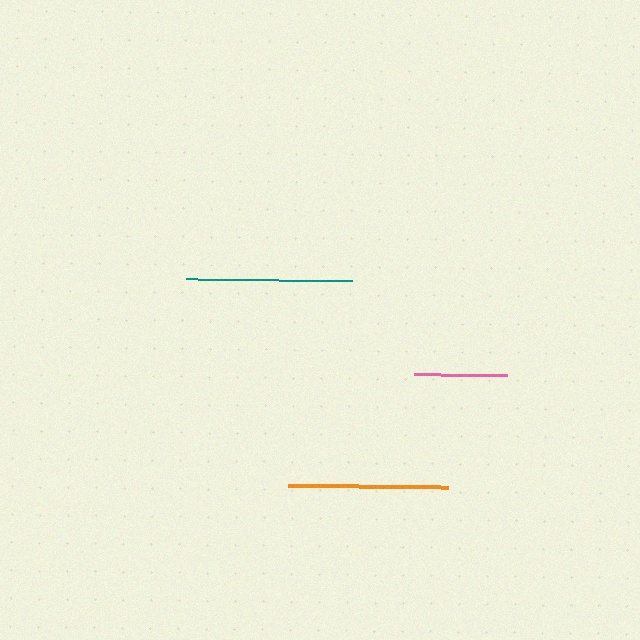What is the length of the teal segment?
The teal segment is approximately 166 pixels long.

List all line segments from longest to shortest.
From longest to shortest: teal, orange, pink.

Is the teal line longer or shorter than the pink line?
The teal line is longer than the pink line.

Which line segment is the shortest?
The pink line is the shortest at approximately 93 pixels.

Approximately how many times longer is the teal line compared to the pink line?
The teal line is approximately 1.8 times the length of the pink line.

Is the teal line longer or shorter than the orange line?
The teal line is longer than the orange line.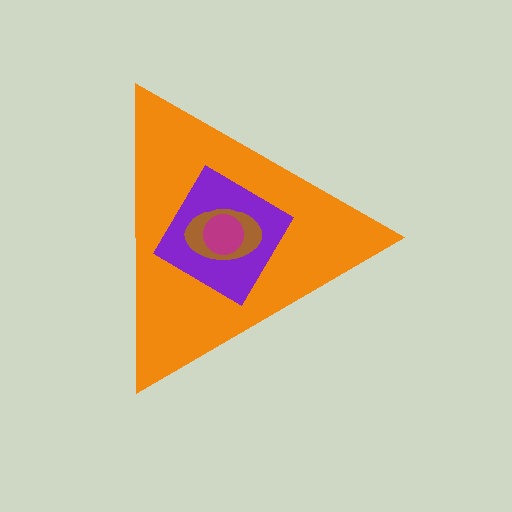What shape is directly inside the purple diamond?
The brown ellipse.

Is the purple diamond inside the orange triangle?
Yes.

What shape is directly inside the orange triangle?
The purple diamond.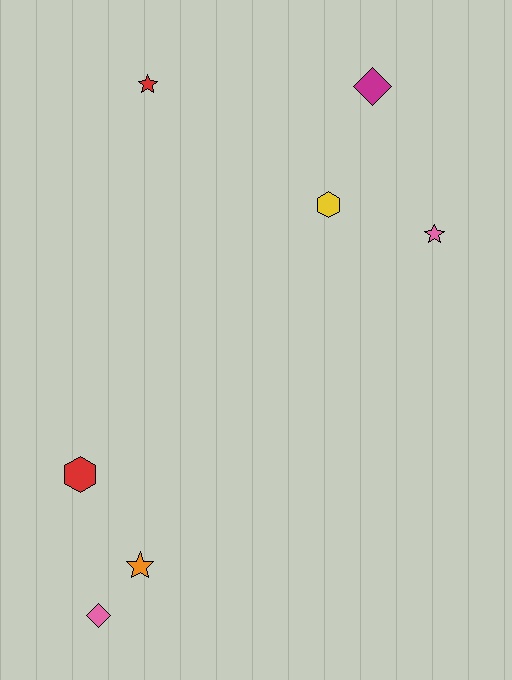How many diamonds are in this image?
There are 2 diamonds.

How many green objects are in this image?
There are no green objects.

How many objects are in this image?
There are 7 objects.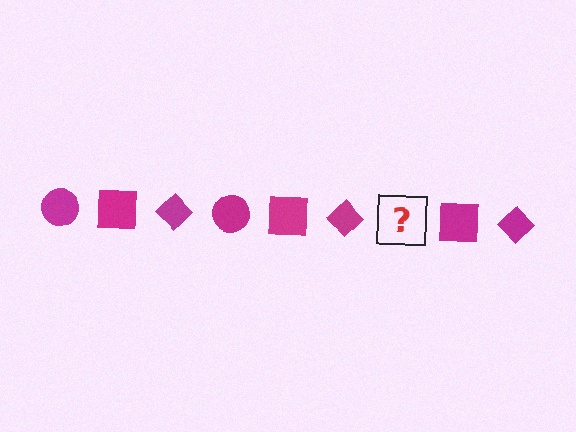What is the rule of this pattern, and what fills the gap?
The rule is that the pattern cycles through circle, square, diamond shapes in magenta. The gap should be filled with a magenta circle.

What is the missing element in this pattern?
The missing element is a magenta circle.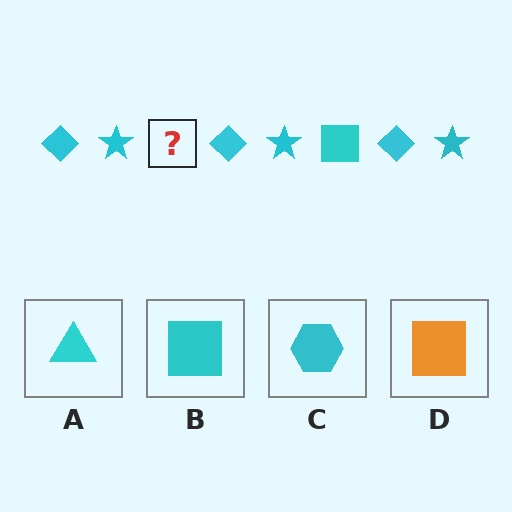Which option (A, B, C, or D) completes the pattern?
B.